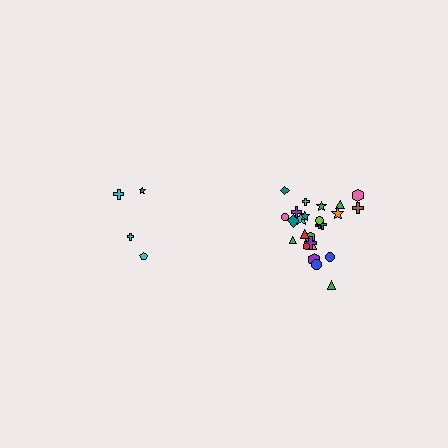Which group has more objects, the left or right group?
The right group.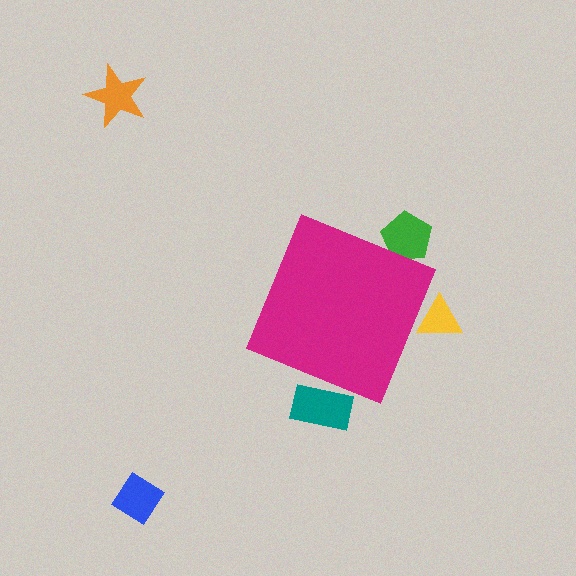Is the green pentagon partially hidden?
Yes, the green pentagon is partially hidden behind the magenta diamond.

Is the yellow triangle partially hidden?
Yes, the yellow triangle is partially hidden behind the magenta diamond.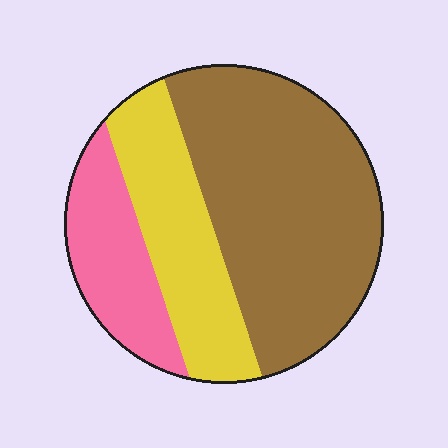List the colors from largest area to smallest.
From largest to smallest: brown, yellow, pink.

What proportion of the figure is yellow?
Yellow covers around 25% of the figure.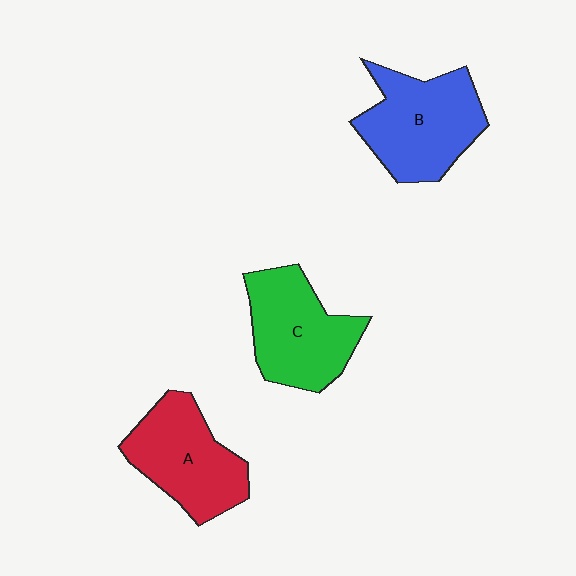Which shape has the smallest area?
Shape A (red).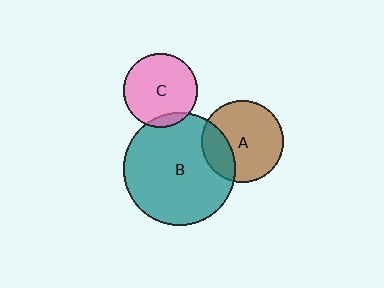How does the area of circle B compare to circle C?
Approximately 2.3 times.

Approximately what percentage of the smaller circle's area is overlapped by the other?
Approximately 10%.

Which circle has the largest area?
Circle B (teal).